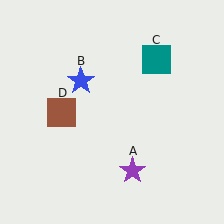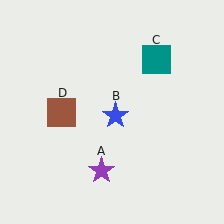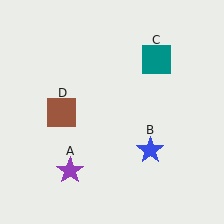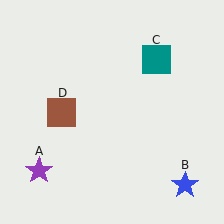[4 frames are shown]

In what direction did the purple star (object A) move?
The purple star (object A) moved left.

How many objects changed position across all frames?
2 objects changed position: purple star (object A), blue star (object B).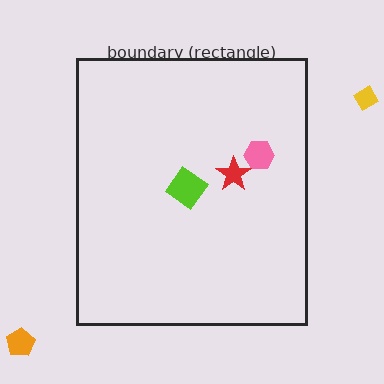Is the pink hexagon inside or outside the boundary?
Inside.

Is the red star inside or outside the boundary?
Inside.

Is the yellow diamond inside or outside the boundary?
Outside.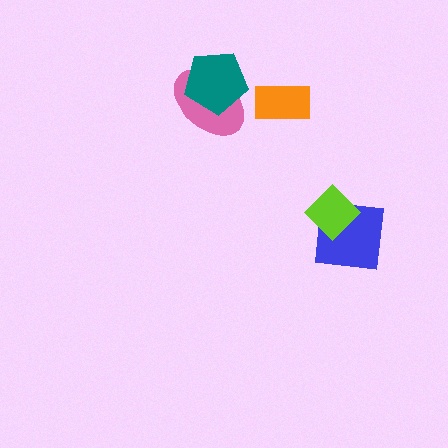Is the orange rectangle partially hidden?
No, no other shape covers it.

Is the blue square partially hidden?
Yes, it is partially covered by another shape.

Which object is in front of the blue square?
The lime diamond is in front of the blue square.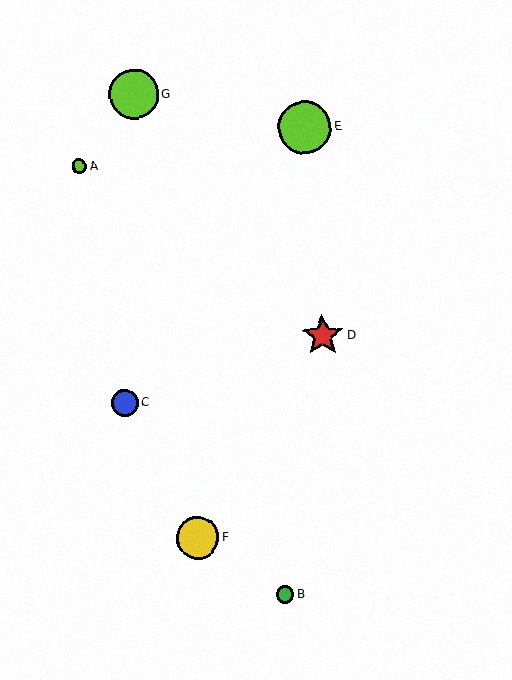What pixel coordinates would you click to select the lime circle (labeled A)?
Click at (79, 166) to select the lime circle A.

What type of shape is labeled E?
Shape E is a lime circle.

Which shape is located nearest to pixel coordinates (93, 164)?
The lime circle (labeled A) at (79, 166) is nearest to that location.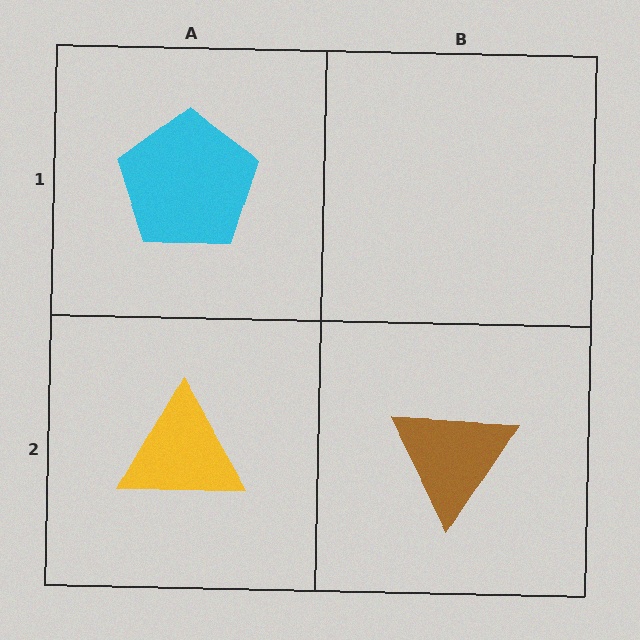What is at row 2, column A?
A yellow triangle.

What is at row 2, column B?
A brown triangle.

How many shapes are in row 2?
2 shapes.